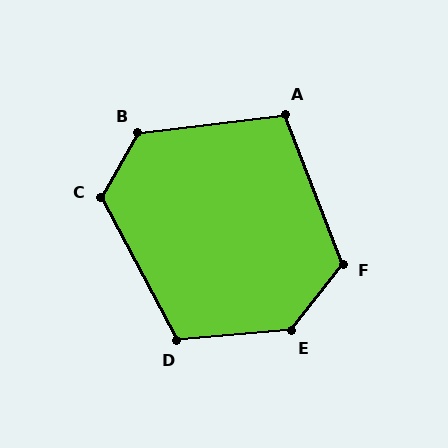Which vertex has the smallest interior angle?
A, at approximately 104 degrees.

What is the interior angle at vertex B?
Approximately 126 degrees (obtuse).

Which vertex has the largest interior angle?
E, at approximately 133 degrees.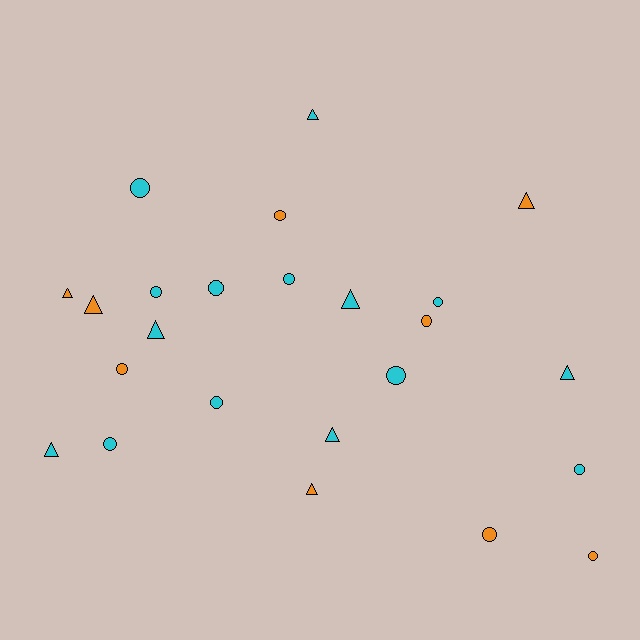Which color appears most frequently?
Cyan, with 15 objects.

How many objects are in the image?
There are 24 objects.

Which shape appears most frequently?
Circle, with 14 objects.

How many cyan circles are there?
There are 9 cyan circles.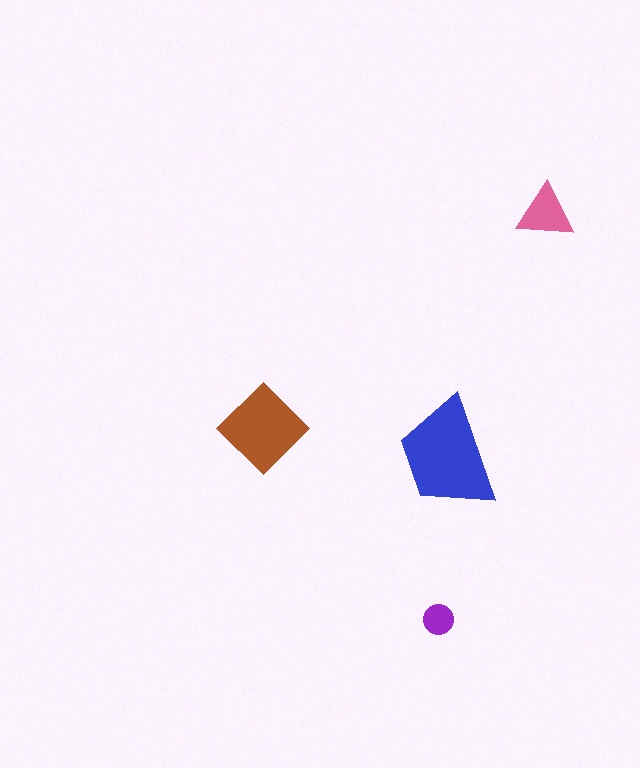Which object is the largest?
The blue trapezoid.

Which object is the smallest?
The purple circle.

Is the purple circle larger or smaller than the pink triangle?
Smaller.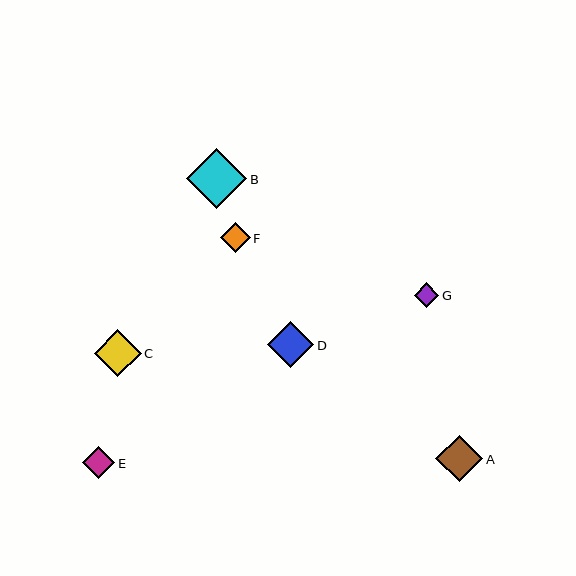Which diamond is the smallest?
Diamond G is the smallest with a size of approximately 24 pixels.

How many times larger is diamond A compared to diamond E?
Diamond A is approximately 1.4 times the size of diamond E.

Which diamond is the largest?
Diamond B is the largest with a size of approximately 60 pixels.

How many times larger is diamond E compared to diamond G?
Diamond E is approximately 1.3 times the size of diamond G.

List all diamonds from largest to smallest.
From largest to smallest: B, C, A, D, E, F, G.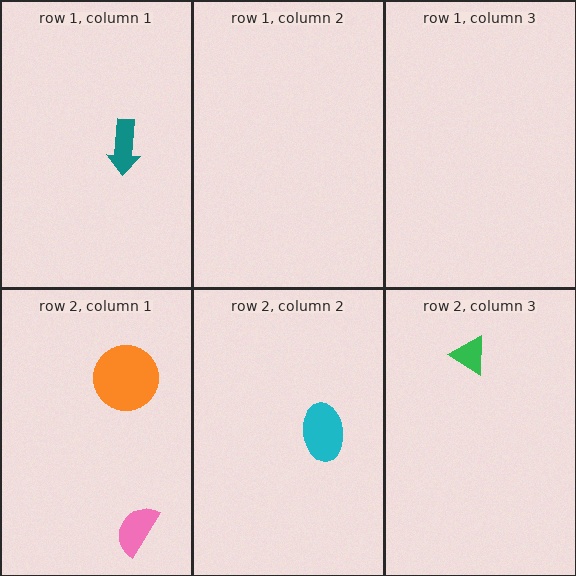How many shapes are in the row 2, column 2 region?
1.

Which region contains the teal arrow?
The row 1, column 1 region.